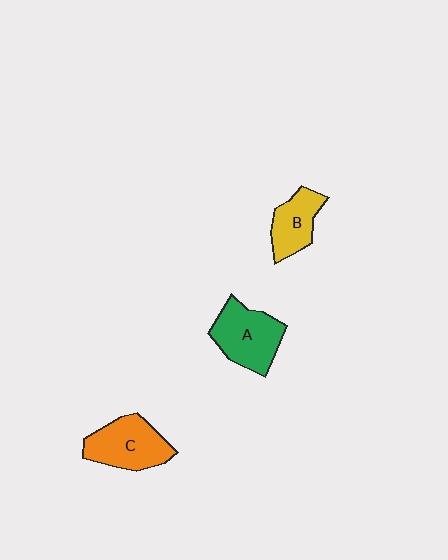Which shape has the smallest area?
Shape B (yellow).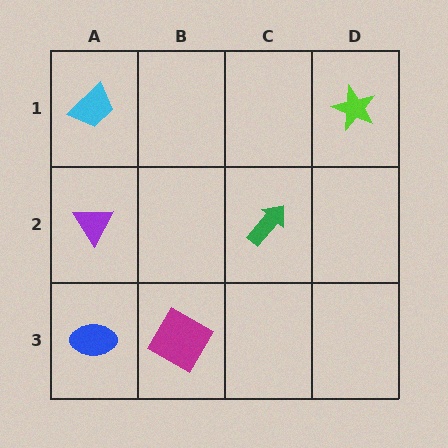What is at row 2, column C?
A green arrow.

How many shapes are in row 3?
2 shapes.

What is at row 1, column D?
A lime star.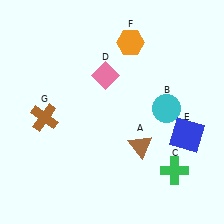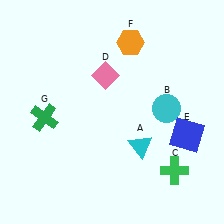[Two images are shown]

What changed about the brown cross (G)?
In Image 1, G is brown. In Image 2, it changed to green.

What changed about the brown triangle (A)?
In Image 1, A is brown. In Image 2, it changed to cyan.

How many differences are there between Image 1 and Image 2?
There are 2 differences between the two images.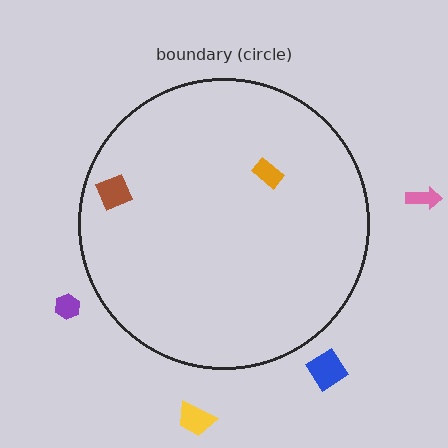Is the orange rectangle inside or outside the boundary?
Inside.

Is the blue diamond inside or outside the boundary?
Outside.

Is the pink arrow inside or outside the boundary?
Outside.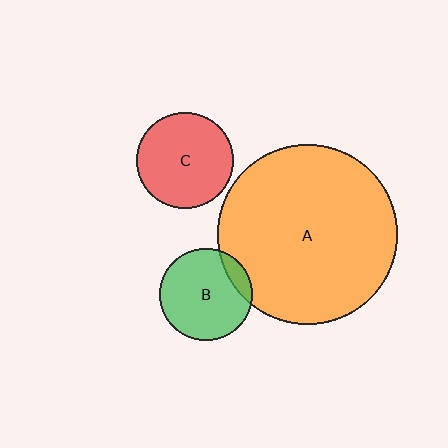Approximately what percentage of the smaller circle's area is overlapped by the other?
Approximately 10%.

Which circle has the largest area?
Circle A (orange).